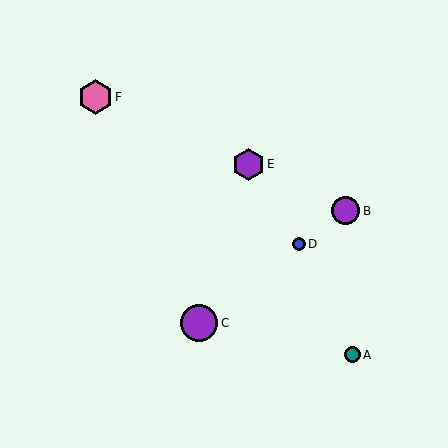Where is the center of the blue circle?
The center of the blue circle is at (299, 244).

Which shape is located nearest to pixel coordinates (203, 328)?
The purple circle (labeled C) at (199, 323) is nearest to that location.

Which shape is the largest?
The purple circle (labeled C) is the largest.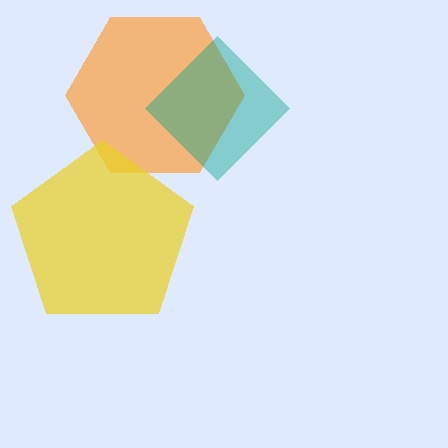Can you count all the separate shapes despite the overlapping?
Yes, there are 3 separate shapes.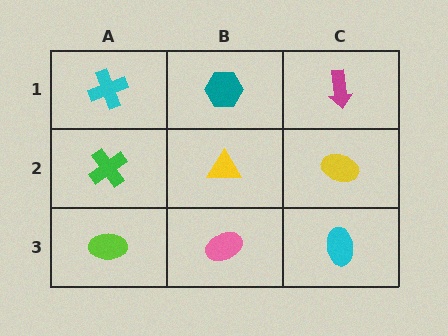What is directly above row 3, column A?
A green cross.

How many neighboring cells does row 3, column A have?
2.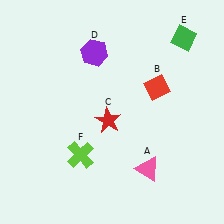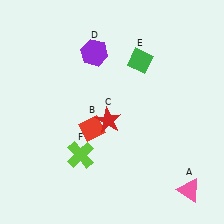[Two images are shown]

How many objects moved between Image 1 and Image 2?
3 objects moved between the two images.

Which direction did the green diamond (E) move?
The green diamond (E) moved left.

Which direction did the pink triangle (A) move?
The pink triangle (A) moved right.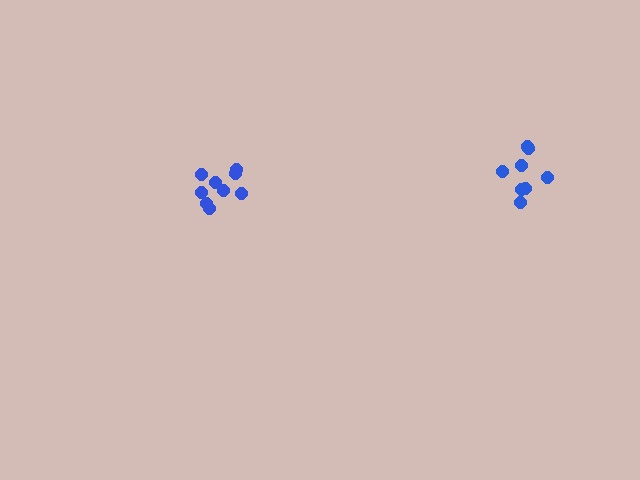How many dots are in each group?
Group 1: 8 dots, Group 2: 9 dots (17 total).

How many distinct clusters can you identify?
There are 2 distinct clusters.